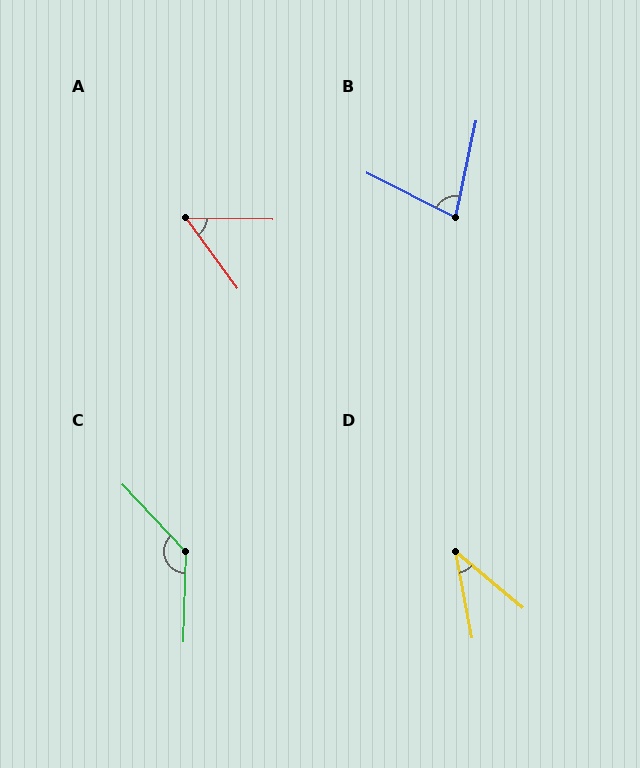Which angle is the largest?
C, at approximately 135 degrees.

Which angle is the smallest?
D, at approximately 39 degrees.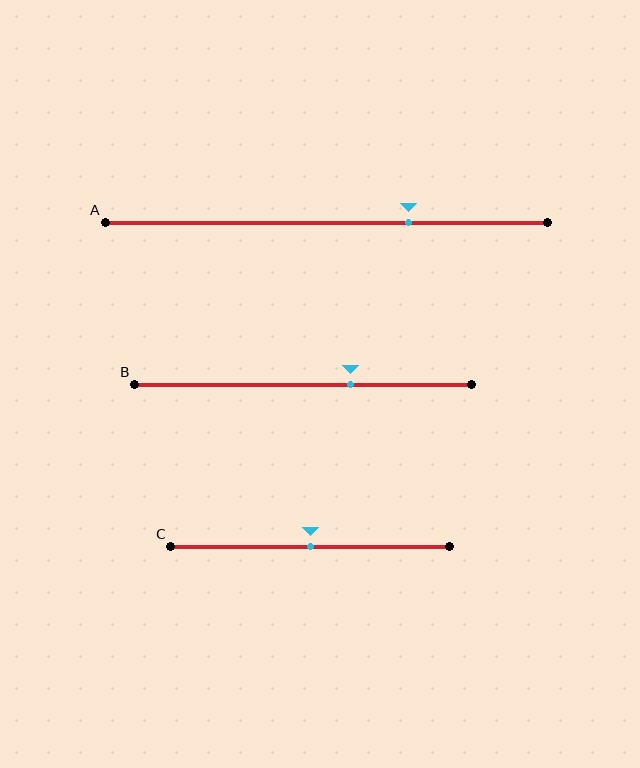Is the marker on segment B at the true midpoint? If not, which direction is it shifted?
No, the marker on segment B is shifted to the right by about 14% of the segment length.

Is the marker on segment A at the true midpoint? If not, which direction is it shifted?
No, the marker on segment A is shifted to the right by about 19% of the segment length.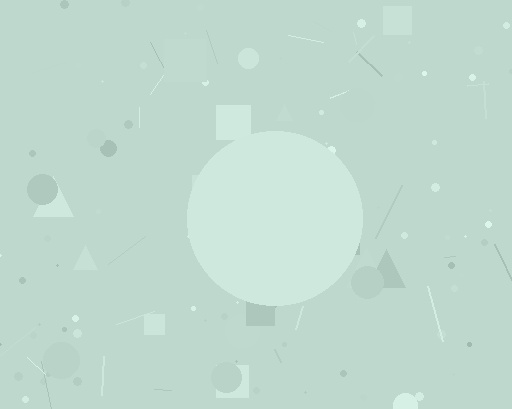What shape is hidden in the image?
A circle is hidden in the image.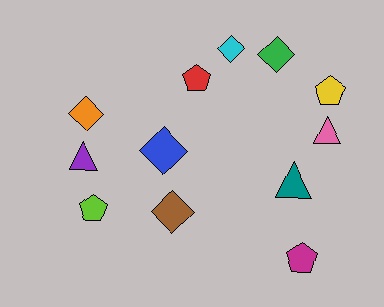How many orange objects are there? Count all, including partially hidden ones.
There is 1 orange object.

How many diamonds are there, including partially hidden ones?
There are 5 diamonds.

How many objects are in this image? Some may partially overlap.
There are 12 objects.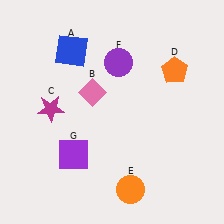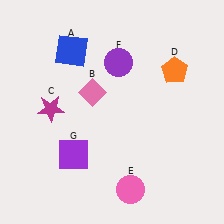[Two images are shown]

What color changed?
The circle (E) changed from orange in Image 1 to pink in Image 2.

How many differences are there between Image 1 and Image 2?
There is 1 difference between the two images.